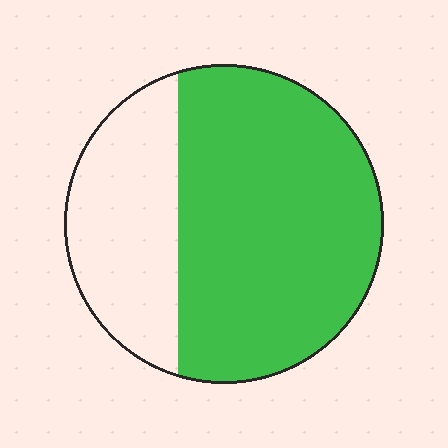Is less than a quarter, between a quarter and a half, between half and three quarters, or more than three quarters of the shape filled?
Between half and three quarters.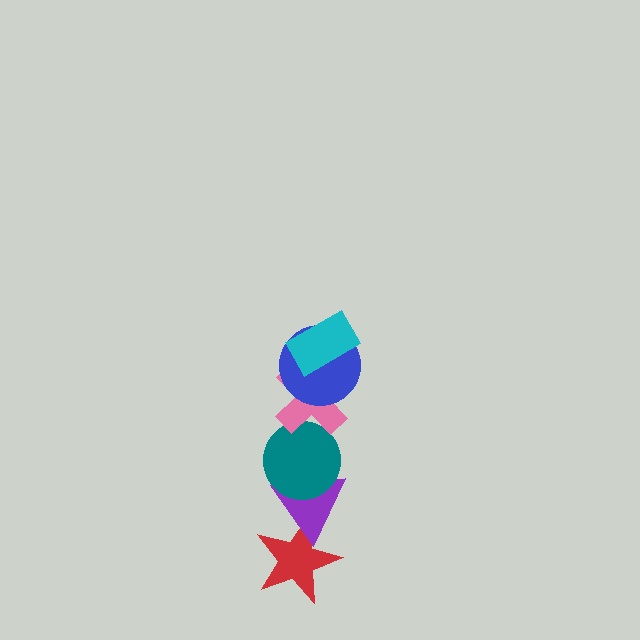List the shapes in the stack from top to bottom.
From top to bottom: the cyan rectangle, the blue circle, the pink cross, the teal circle, the purple triangle, the red star.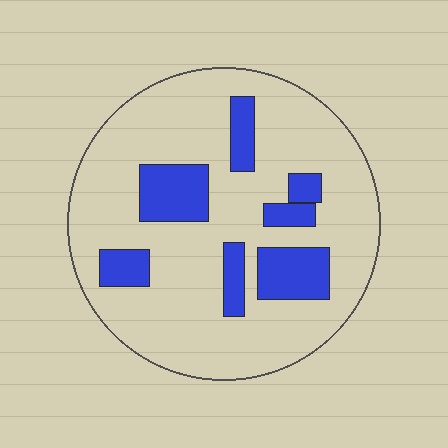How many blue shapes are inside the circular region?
7.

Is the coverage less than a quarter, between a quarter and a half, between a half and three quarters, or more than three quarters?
Less than a quarter.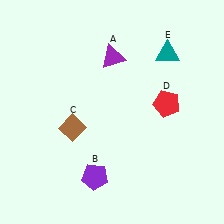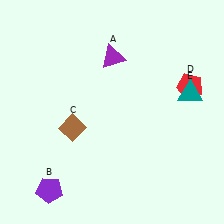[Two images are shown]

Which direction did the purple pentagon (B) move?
The purple pentagon (B) moved left.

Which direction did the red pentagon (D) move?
The red pentagon (D) moved right.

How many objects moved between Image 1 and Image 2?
3 objects moved between the two images.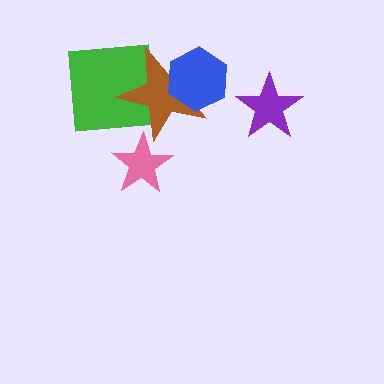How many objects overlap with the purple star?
0 objects overlap with the purple star.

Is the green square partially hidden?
Yes, it is partially covered by another shape.